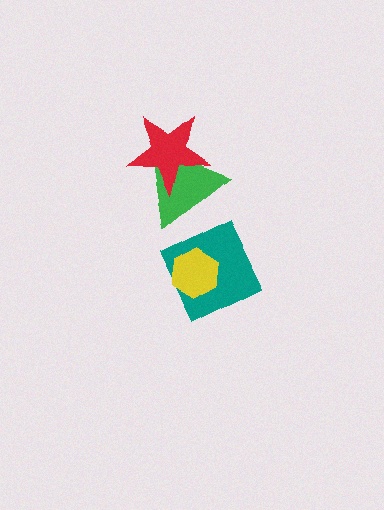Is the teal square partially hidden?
Yes, it is partially covered by another shape.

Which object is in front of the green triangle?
The red star is in front of the green triangle.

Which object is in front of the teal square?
The yellow hexagon is in front of the teal square.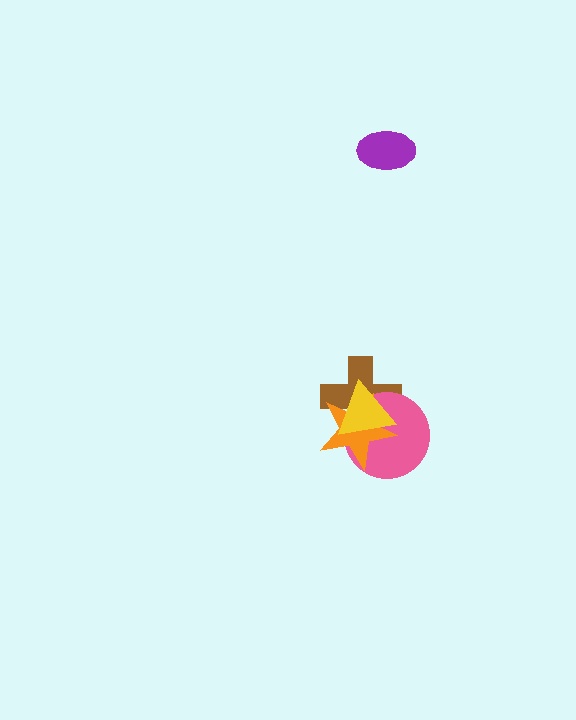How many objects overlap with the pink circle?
3 objects overlap with the pink circle.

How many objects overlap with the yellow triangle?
3 objects overlap with the yellow triangle.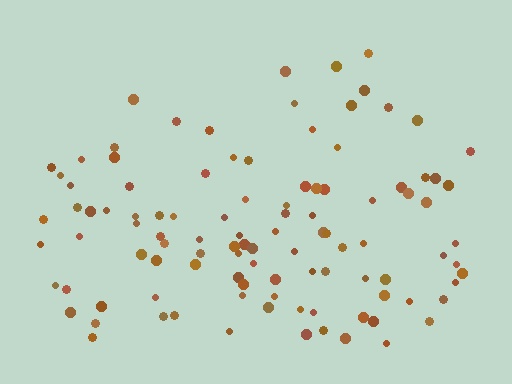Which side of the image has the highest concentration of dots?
The bottom.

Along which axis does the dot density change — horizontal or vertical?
Vertical.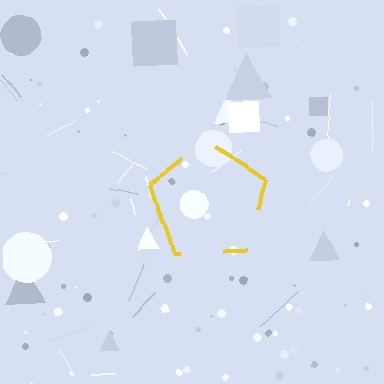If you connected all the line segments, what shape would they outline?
They would outline a pentagon.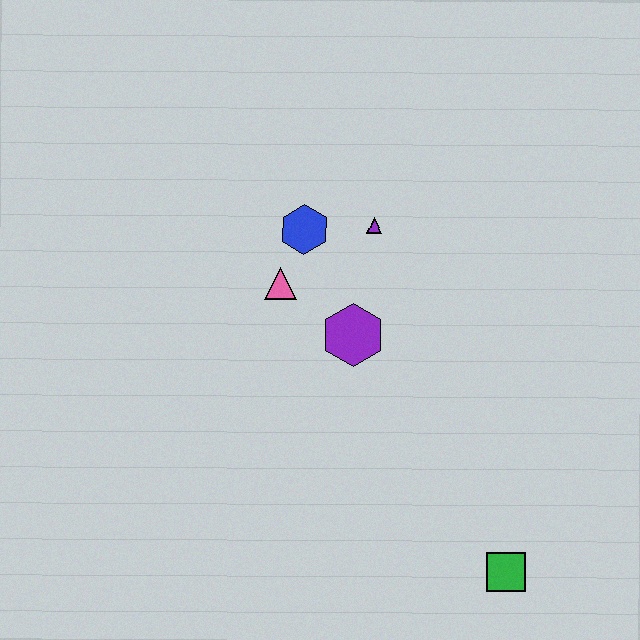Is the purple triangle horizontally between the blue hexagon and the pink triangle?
No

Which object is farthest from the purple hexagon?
The green square is farthest from the purple hexagon.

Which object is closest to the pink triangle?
The blue hexagon is closest to the pink triangle.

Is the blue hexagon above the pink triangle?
Yes